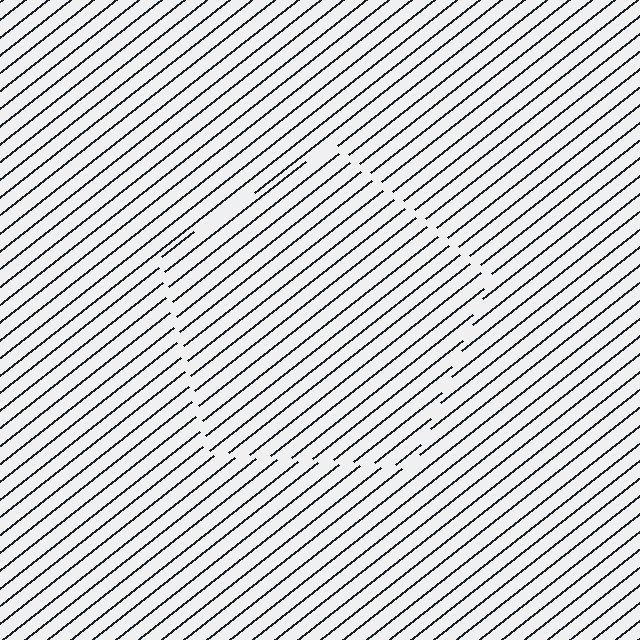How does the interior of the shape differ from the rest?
The interior of the shape contains the same grating, shifted by half a period — the contour is defined by the phase discontinuity where line-ends from the inner and outer gratings abut.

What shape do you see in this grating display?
An illusory pentagon. The interior of the shape contains the same grating, shifted by half a period — the contour is defined by the phase discontinuity where line-ends from the inner and outer gratings abut.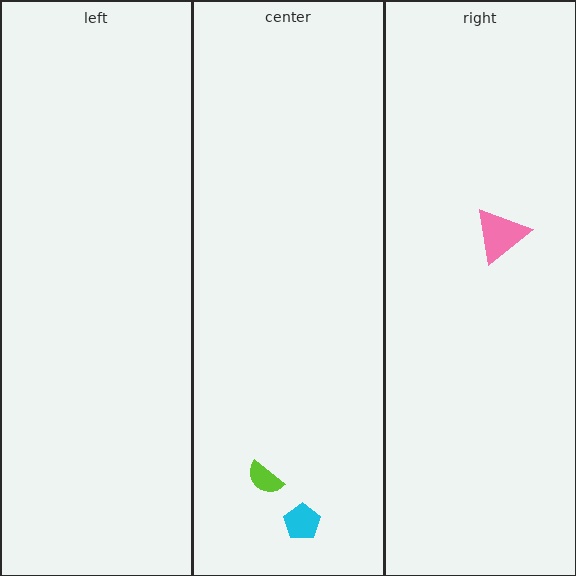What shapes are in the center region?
The cyan pentagon, the lime semicircle.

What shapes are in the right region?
The pink triangle.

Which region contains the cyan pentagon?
The center region.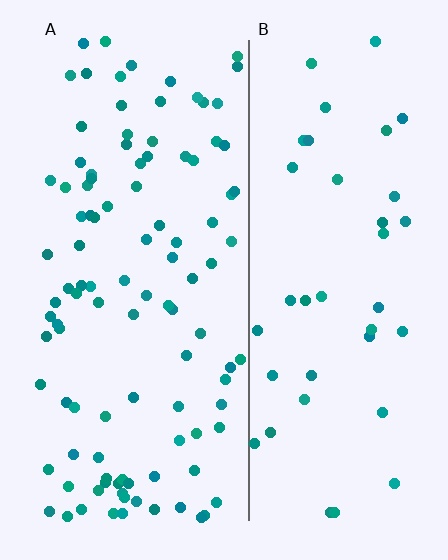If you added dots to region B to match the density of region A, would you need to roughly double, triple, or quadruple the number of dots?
Approximately triple.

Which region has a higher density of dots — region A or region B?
A (the left).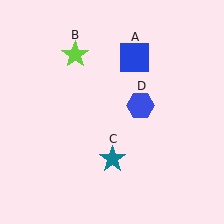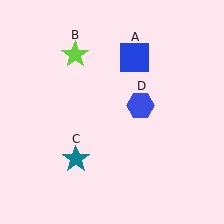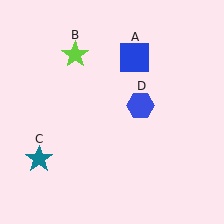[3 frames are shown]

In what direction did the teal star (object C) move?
The teal star (object C) moved left.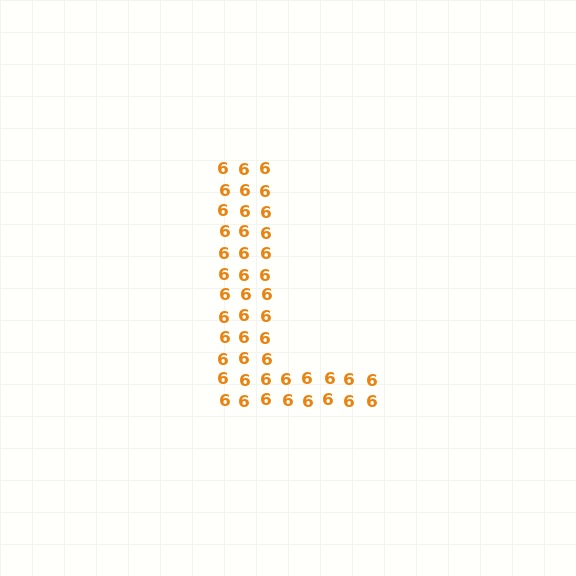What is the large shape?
The large shape is the letter L.